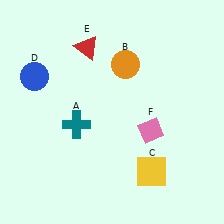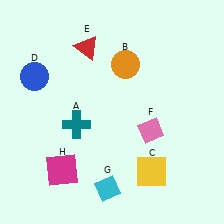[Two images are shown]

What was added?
A cyan diamond (G), a magenta square (H) were added in Image 2.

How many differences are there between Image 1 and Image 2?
There are 2 differences between the two images.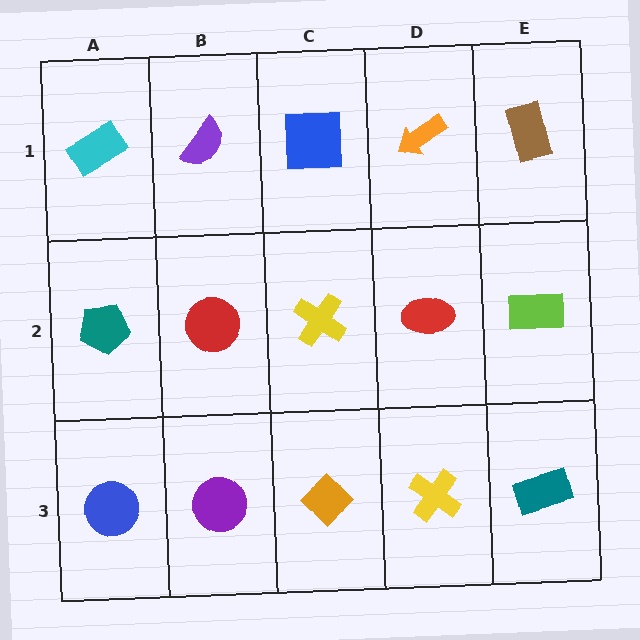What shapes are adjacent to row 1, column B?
A red circle (row 2, column B), a cyan rectangle (row 1, column A), a blue square (row 1, column C).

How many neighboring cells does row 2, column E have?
3.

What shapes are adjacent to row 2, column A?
A cyan rectangle (row 1, column A), a blue circle (row 3, column A), a red circle (row 2, column B).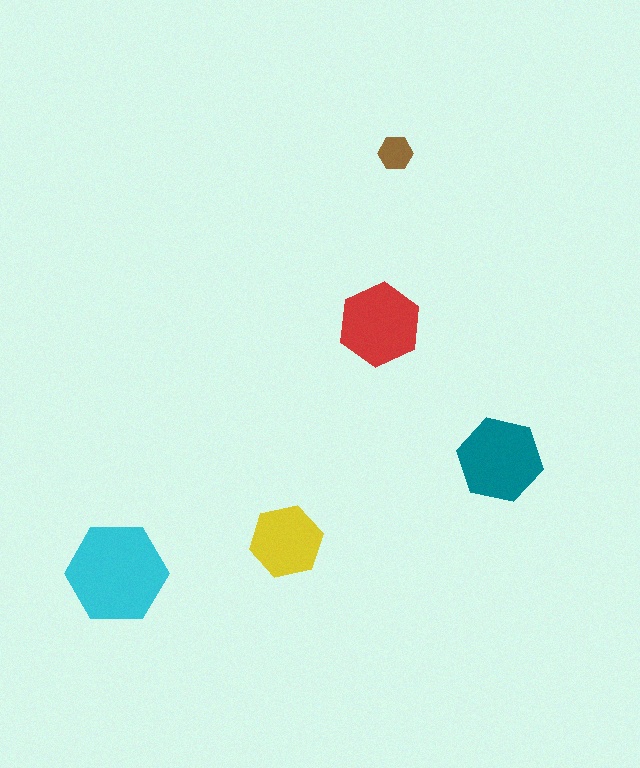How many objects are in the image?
There are 5 objects in the image.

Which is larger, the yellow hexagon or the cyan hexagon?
The cyan one.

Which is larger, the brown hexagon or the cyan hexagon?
The cyan one.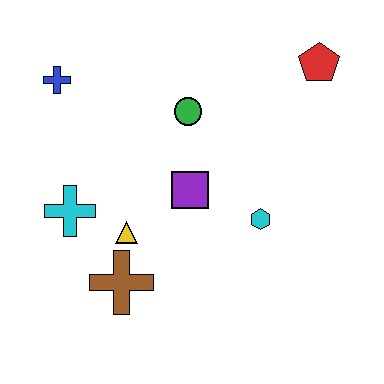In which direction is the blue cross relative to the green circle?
The blue cross is to the left of the green circle.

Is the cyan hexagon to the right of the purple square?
Yes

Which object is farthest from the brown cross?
The red pentagon is farthest from the brown cross.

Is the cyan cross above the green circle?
No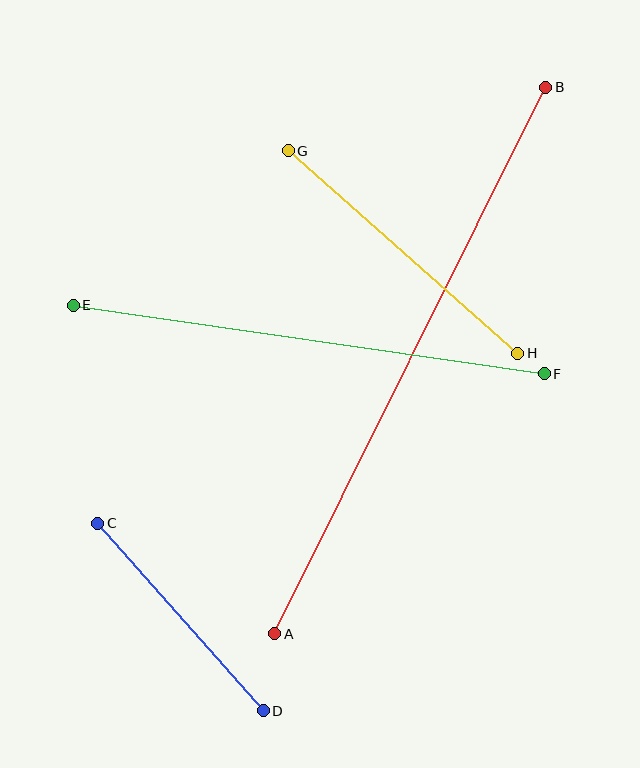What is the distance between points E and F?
The distance is approximately 476 pixels.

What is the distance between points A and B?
The distance is approximately 610 pixels.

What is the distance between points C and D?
The distance is approximately 251 pixels.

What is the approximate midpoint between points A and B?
The midpoint is at approximately (410, 360) pixels.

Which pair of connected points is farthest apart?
Points A and B are farthest apart.